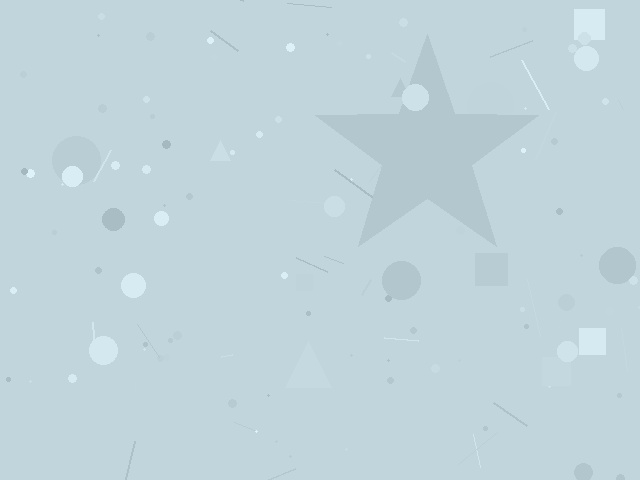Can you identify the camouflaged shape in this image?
The camouflaged shape is a star.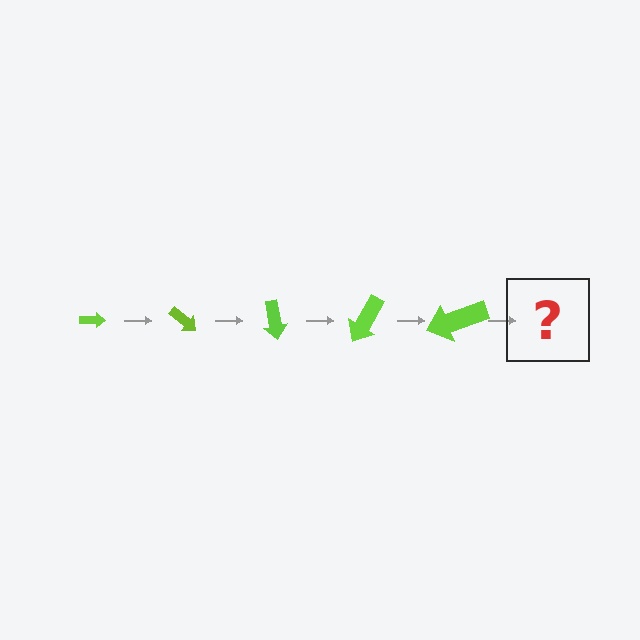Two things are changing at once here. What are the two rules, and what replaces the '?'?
The two rules are that the arrow grows larger each step and it rotates 40 degrees each step. The '?' should be an arrow, larger than the previous one and rotated 200 degrees from the start.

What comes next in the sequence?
The next element should be an arrow, larger than the previous one and rotated 200 degrees from the start.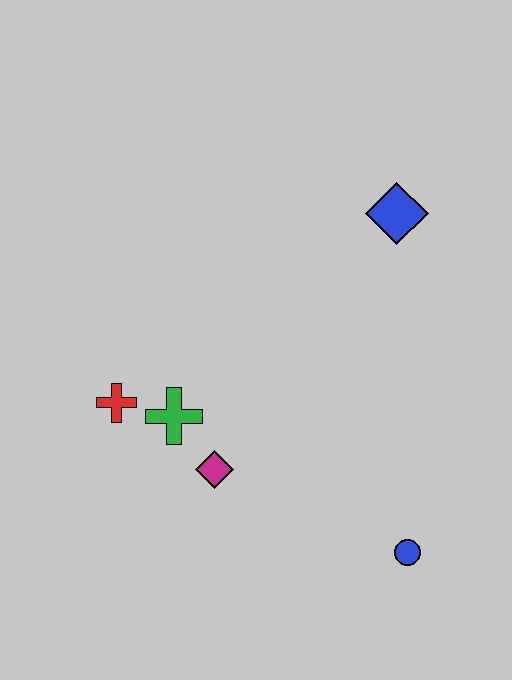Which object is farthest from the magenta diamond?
The blue diamond is farthest from the magenta diamond.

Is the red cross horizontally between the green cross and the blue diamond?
No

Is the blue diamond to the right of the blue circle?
No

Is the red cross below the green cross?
No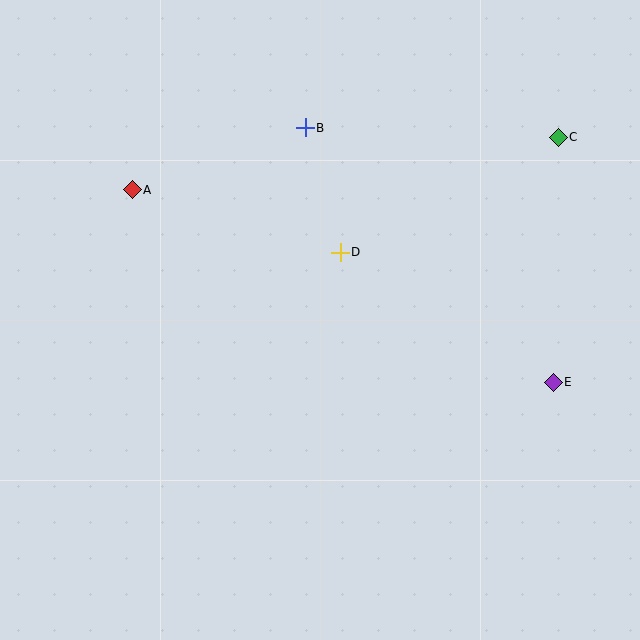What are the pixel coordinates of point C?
Point C is at (558, 137).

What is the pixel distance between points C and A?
The distance between C and A is 429 pixels.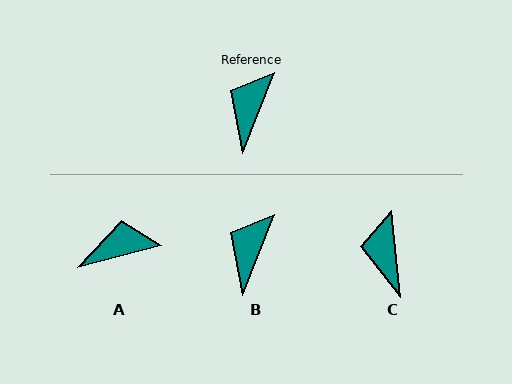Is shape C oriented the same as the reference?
No, it is off by about 27 degrees.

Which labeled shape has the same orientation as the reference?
B.